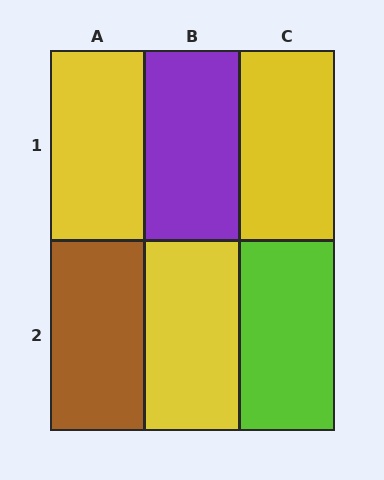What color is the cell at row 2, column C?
Lime.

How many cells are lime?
1 cell is lime.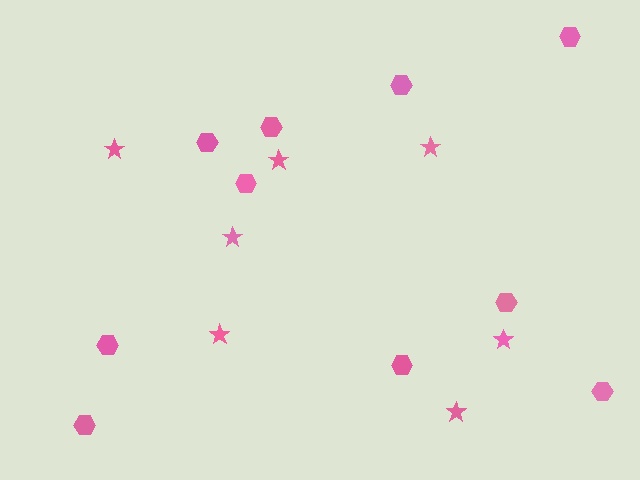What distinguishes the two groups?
There are 2 groups: one group of stars (7) and one group of hexagons (10).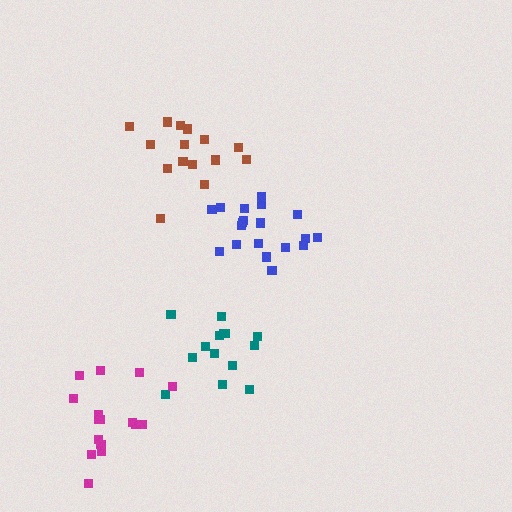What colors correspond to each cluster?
The clusters are colored: brown, teal, blue, magenta.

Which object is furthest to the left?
The magenta cluster is leftmost.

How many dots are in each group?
Group 1: 15 dots, Group 2: 14 dots, Group 3: 19 dots, Group 4: 16 dots (64 total).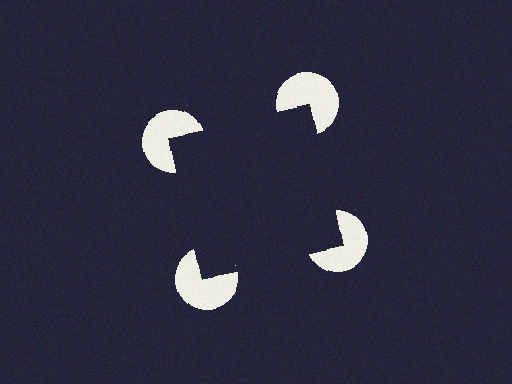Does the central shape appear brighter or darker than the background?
It typically appears slightly darker than the background, even though no actual brightness change is drawn.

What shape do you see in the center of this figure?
An illusory square — its edges are inferred from the aligned wedge cuts in the pac-man discs, not physically drawn.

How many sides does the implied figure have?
4 sides.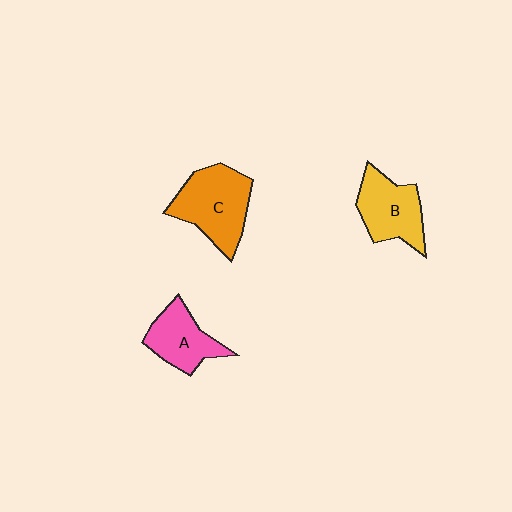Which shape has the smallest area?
Shape A (pink).